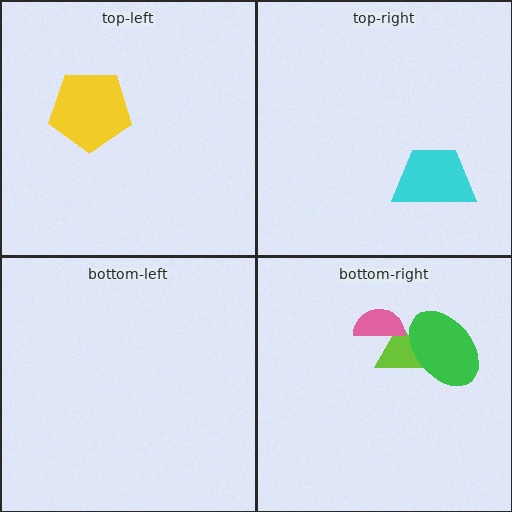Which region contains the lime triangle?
The bottom-right region.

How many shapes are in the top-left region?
1.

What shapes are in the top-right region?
The cyan trapezoid.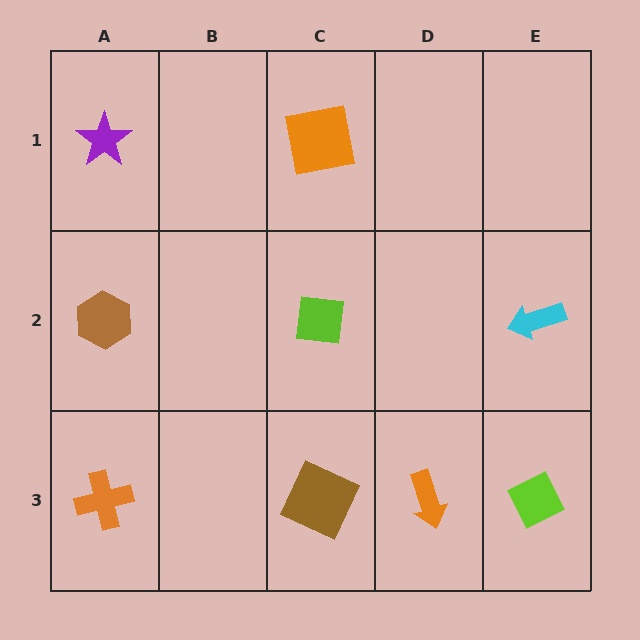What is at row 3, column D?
An orange arrow.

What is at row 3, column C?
A brown square.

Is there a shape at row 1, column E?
No, that cell is empty.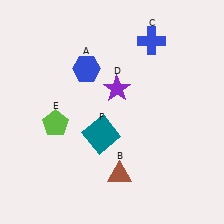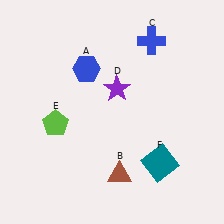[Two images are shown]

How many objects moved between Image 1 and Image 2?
1 object moved between the two images.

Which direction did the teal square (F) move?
The teal square (F) moved right.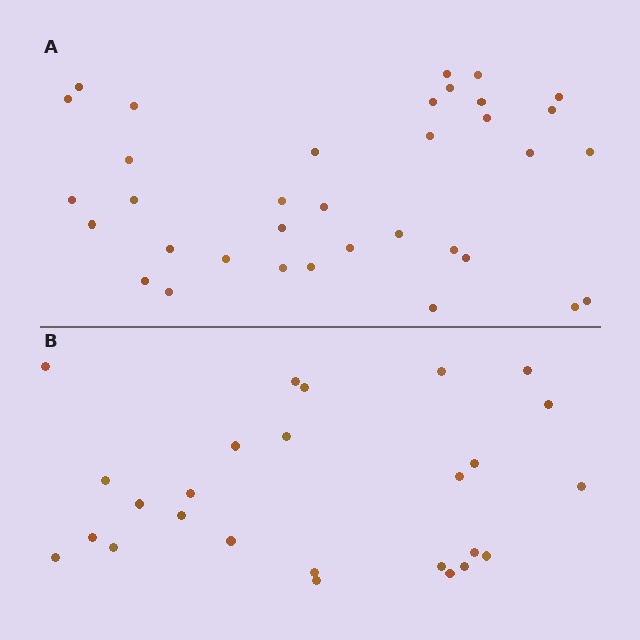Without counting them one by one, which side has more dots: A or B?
Region A (the top region) has more dots.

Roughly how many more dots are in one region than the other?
Region A has roughly 8 or so more dots than region B.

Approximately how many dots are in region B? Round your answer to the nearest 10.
About 30 dots. (The exact count is 26, which rounds to 30.)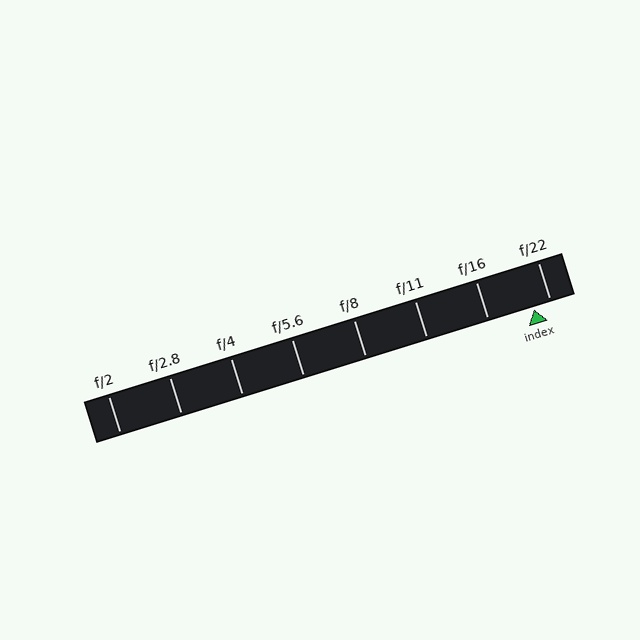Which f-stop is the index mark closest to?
The index mark is closest to f/22.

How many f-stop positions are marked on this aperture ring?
There are 8 f-stop positions marked.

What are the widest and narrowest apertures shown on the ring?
The widest aperture shown is f/2 and the narrowest is f/22.